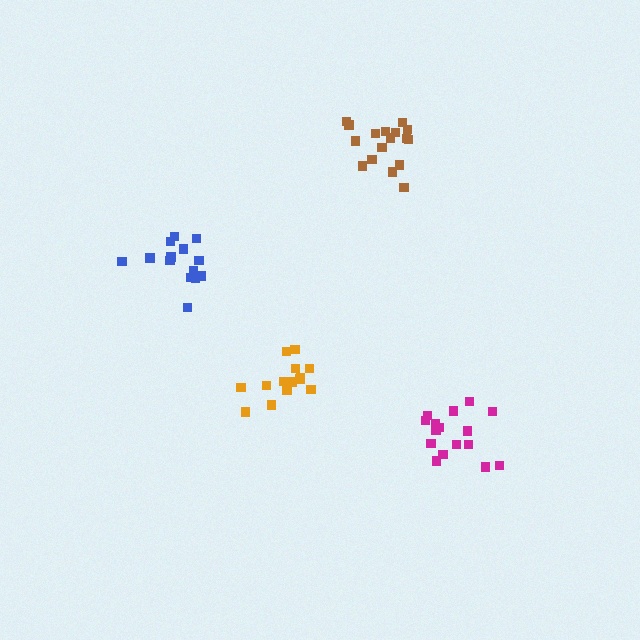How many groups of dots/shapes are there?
There are 4 groups.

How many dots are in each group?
Group 1: 17 dots, Group 2: 14 dots, Group 3: 16 dots, Group 4: 15 dots (62 total).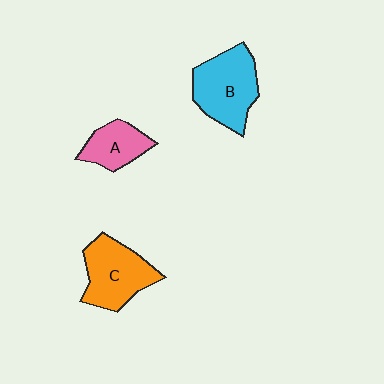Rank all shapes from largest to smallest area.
From largest to smallest: B (cyan), C (orange), A (pink).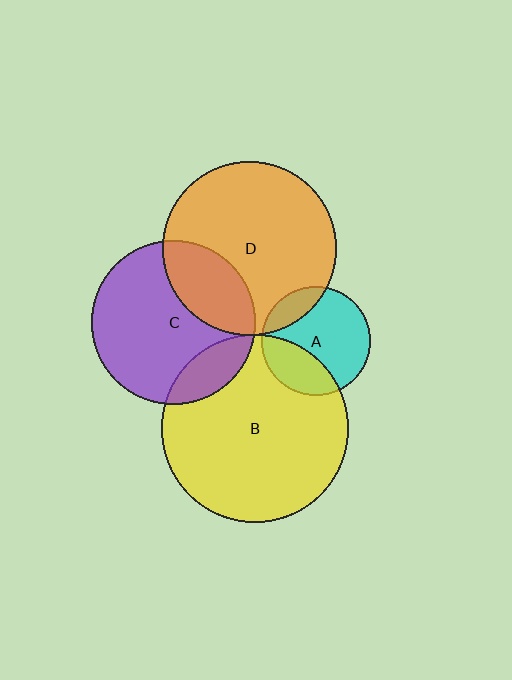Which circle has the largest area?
Circle B (yellow).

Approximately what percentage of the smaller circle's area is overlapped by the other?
Approximately 15%.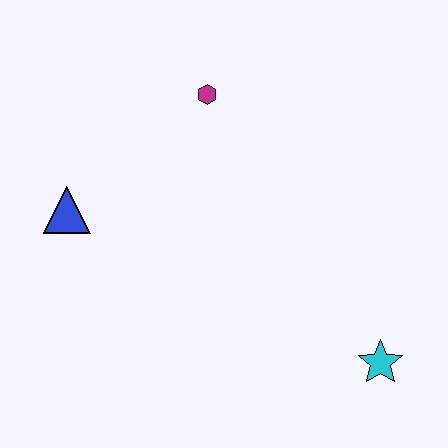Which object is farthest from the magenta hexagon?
The cyan star is farthest from the magenta hexagon.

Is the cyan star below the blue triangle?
Yes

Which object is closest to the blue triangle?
The magenta hexagon is closest to the blue triangle.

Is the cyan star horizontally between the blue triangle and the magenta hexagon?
No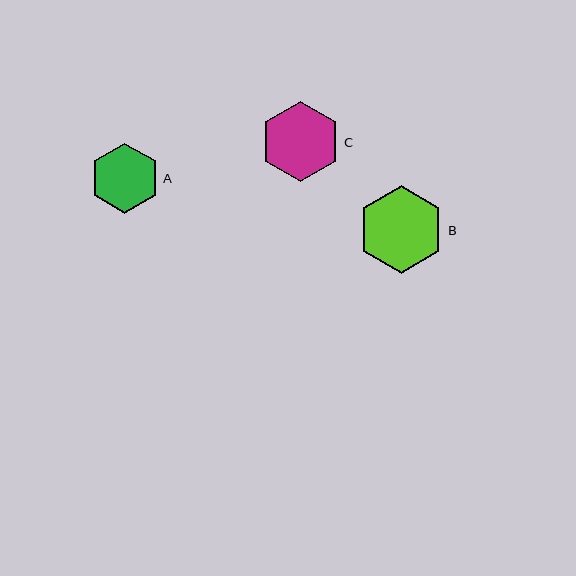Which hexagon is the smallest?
Hexagon A is the smallest with a size of approximately 70 pixels.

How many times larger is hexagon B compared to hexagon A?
Hexagon B is approximately 1.3 times the size of hexagon A.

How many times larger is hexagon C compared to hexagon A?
Hexagon C is approximately 1.2 times the size of hexagon A.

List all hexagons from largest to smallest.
From largest to smallest: B, C, A.